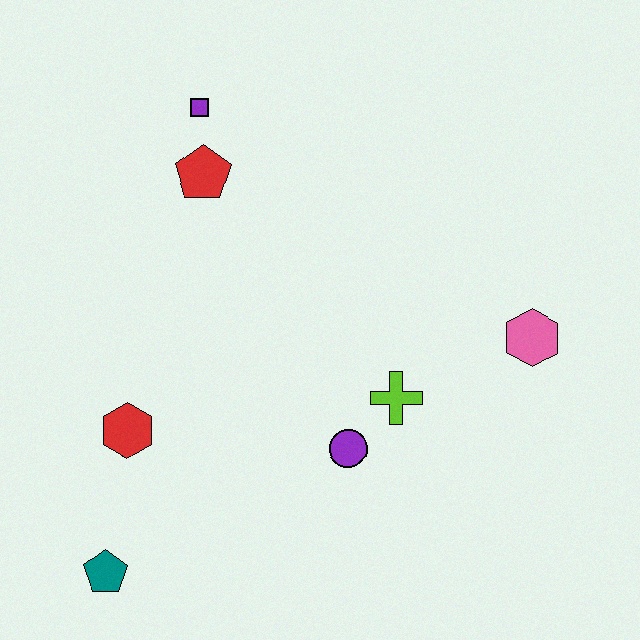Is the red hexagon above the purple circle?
Yes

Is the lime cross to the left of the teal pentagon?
No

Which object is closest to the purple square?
The red pentagon is closest to the purple square.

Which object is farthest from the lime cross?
The purple square is farthest from the lime cross.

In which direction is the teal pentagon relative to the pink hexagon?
The teal pentagon is to the left of the pink hexagon.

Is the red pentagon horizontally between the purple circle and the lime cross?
No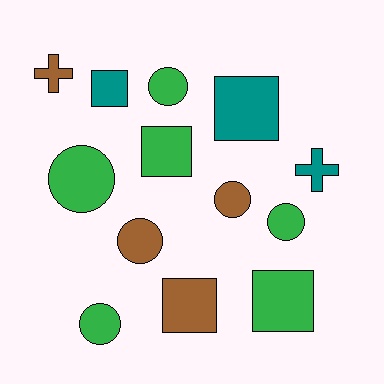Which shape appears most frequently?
Circle, with 6 objects.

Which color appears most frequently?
Green, with 6 objects.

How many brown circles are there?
There are 2 brown circles.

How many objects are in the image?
There are 13 objects.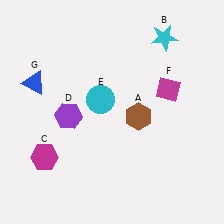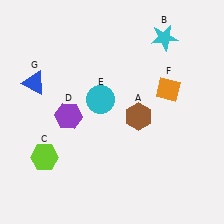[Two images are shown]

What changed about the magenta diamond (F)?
In Image 1, F is magenta. In Image 2, it changed to orange.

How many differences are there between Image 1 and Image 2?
There are 2 differences between the two images.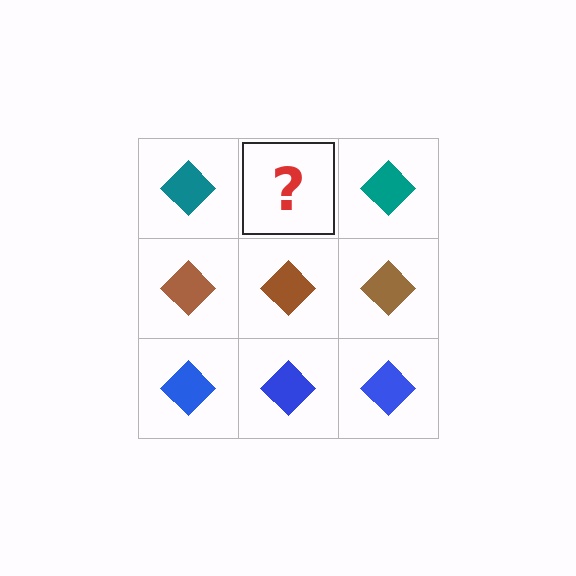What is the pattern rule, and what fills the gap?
The rule is that each row has a consistent color. The gap should be filled with a teal diamond.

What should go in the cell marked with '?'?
The missing cell should contain a teal diamond.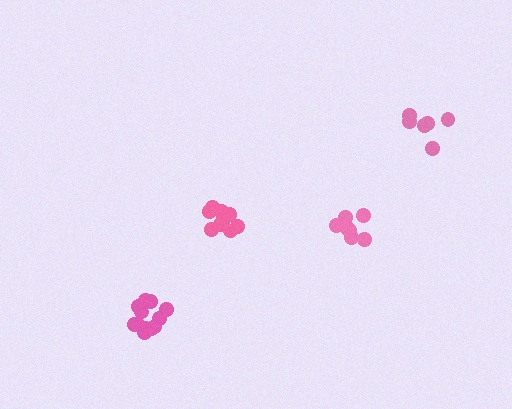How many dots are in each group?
Group 1: 12 dots, Group 2: 10 dots, Group 3: 7 dots, Group 4: 6 dots (35 total).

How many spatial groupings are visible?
There are 4 spatial groupings.